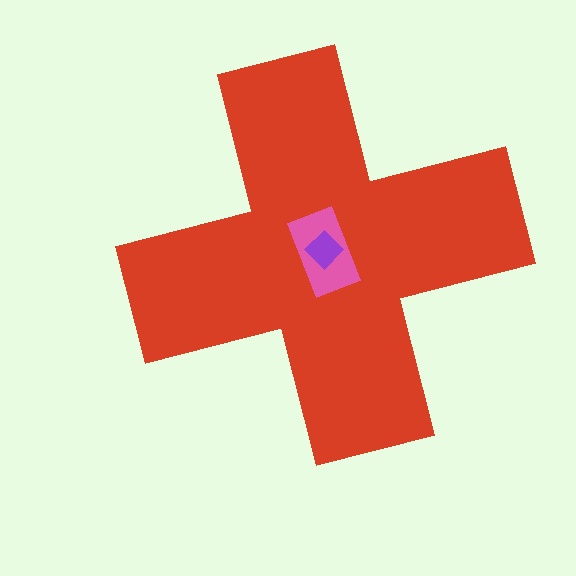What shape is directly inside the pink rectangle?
The purple diamond.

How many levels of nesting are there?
3.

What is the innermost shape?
The purple diamond.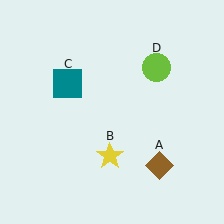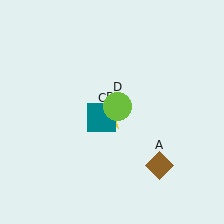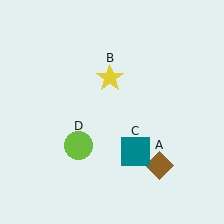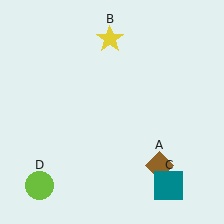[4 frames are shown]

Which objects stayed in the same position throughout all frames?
Brown diamond (object A) remained stationary.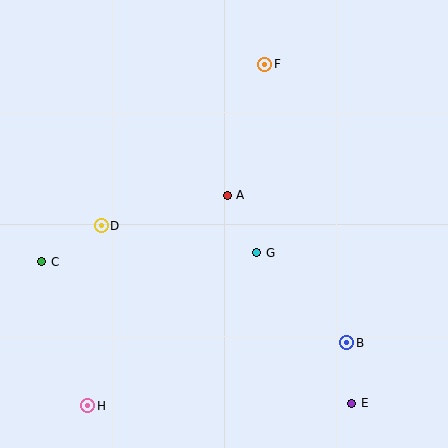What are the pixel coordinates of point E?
Point E is at (352, 403).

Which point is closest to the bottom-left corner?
Point H is closest to the bottom-left corner.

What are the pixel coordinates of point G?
Point G is at (257, 253).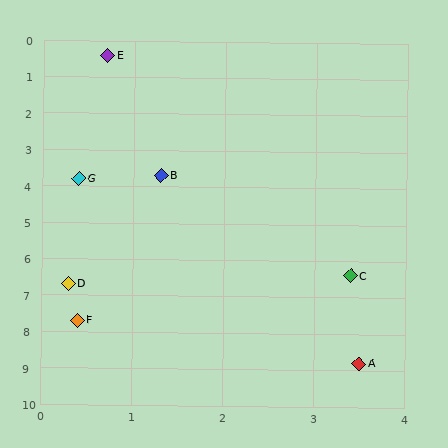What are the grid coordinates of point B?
Point B is at approximately (1.3, 3.7).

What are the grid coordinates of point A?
Point A is at approximately (3.5, 8.8).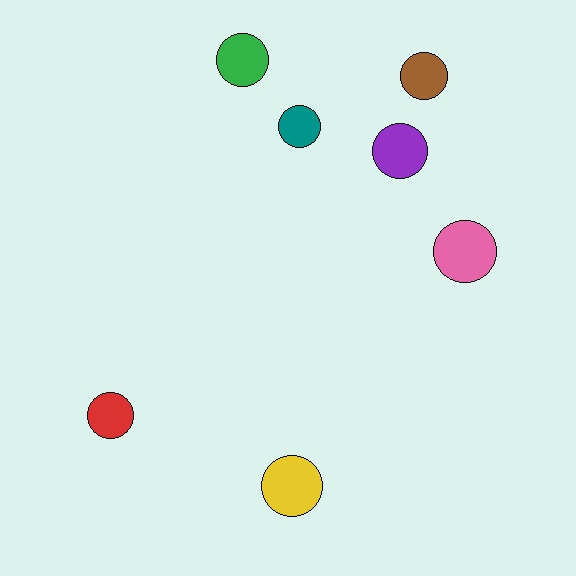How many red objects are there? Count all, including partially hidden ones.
There is 1 red object.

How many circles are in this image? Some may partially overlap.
There are 7 circles.